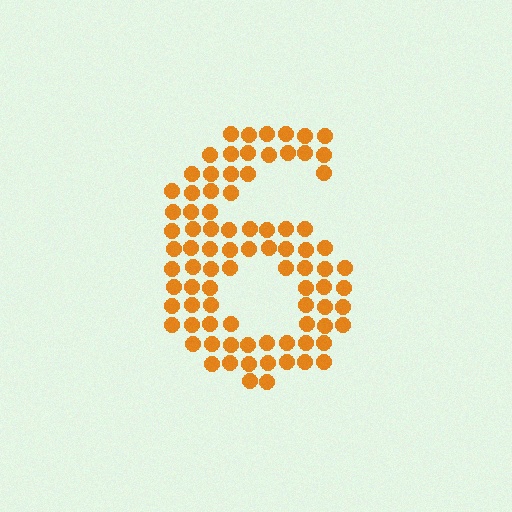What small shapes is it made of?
It is made of small circles.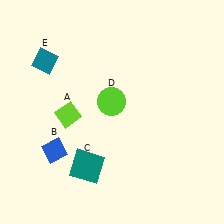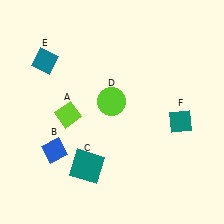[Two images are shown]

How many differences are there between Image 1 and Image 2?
There is 1 difference between the two images.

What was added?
A teal diamond (F) was added in Image 2.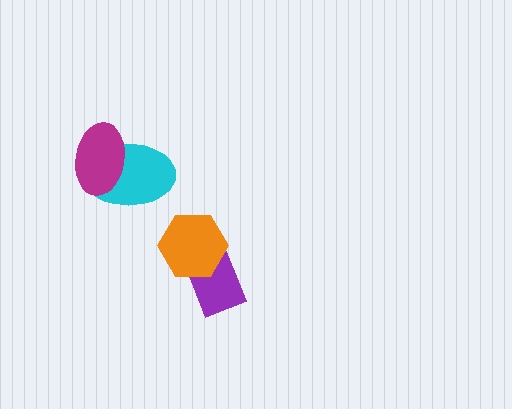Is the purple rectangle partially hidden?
Yes, it is partially covered by another shape.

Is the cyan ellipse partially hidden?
Yes, it is partially covered by another shape.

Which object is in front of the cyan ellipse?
The magenta ellipse is in front of the cyan ellipse.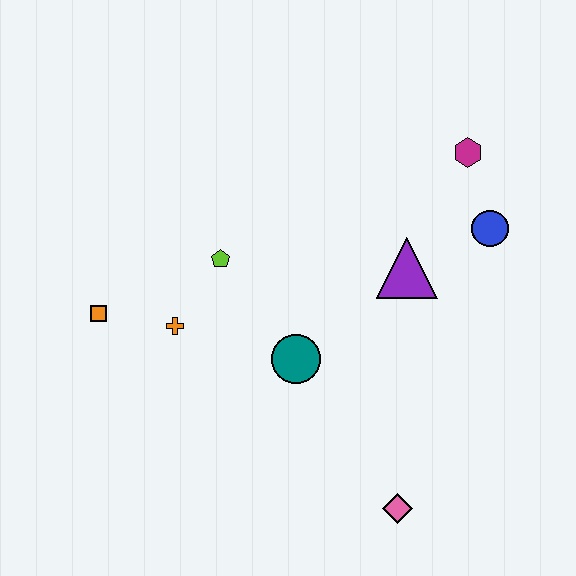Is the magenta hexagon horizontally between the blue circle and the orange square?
Yes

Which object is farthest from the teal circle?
The magenta hexagon is farthest from the teal circle.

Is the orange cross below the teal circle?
No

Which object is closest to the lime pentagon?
The orange cross is closest to the lime pentagon.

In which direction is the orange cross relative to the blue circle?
The orange cross is to the left of the blue circle.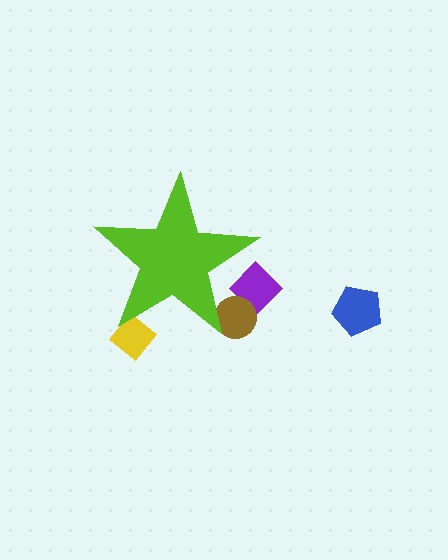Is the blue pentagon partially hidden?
No, the blue pentagon is fully visible.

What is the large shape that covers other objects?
A lime star.